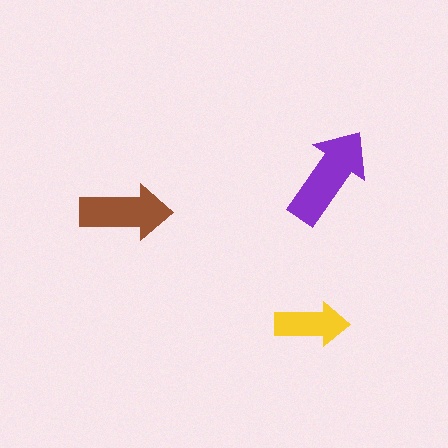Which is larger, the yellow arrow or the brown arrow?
The brown one.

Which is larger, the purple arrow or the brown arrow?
The purple one.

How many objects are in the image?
There are 3 objects in the image.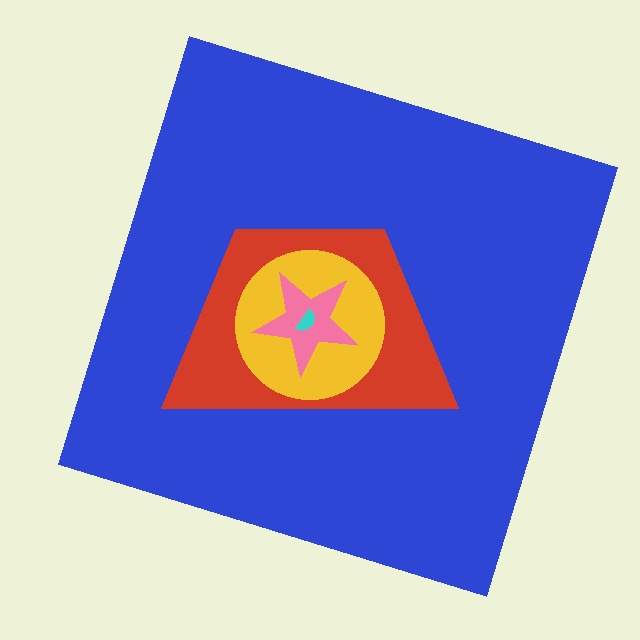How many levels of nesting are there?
5.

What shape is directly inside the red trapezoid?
The yellow circle.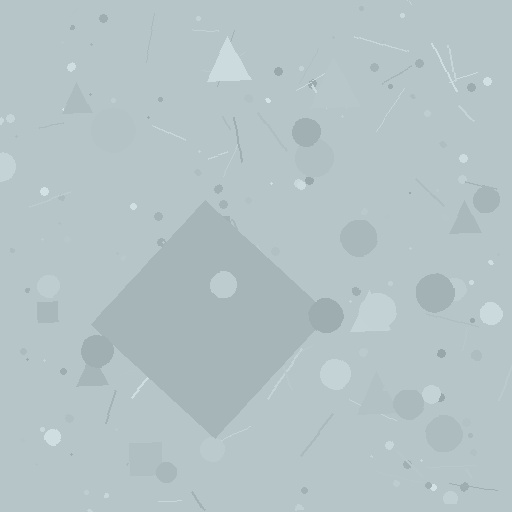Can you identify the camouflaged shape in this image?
The camouflaged shape is a diamond.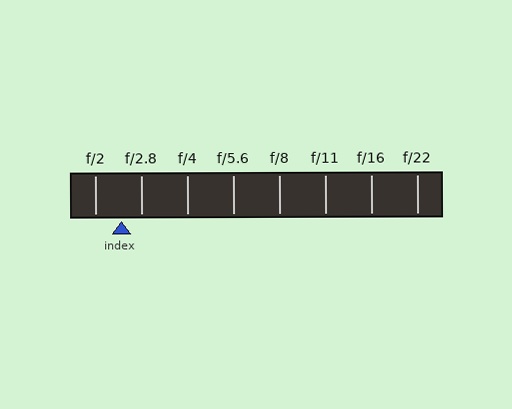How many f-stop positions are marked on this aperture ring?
There are 8 f-stop positions marked.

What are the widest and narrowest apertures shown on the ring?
The widest aperture shown is f/2 and the narrowest is f/22.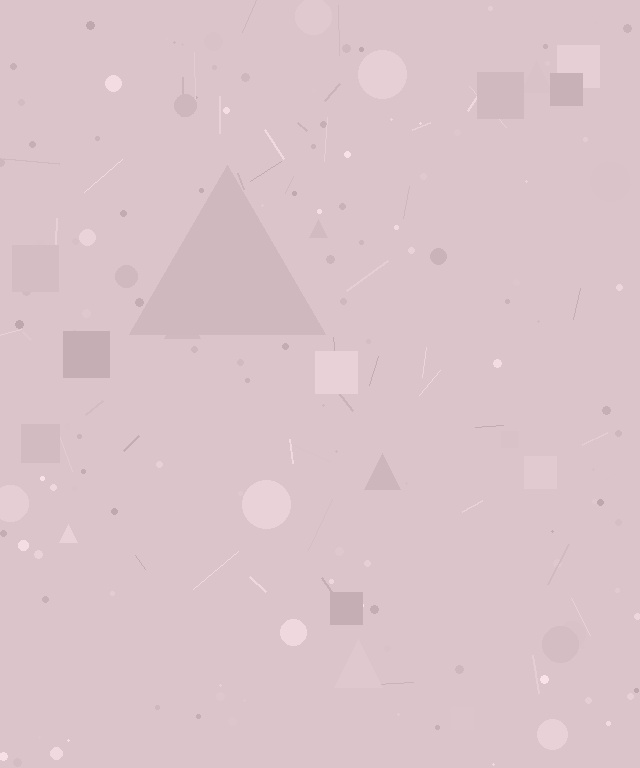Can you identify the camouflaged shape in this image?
The camouflaged shape is a triangle.